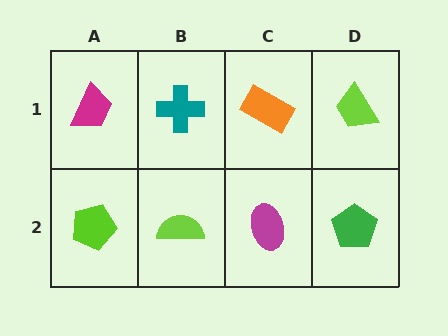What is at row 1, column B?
A teal cross.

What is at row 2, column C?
A magenta ellipse.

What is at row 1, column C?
An orange rectangle.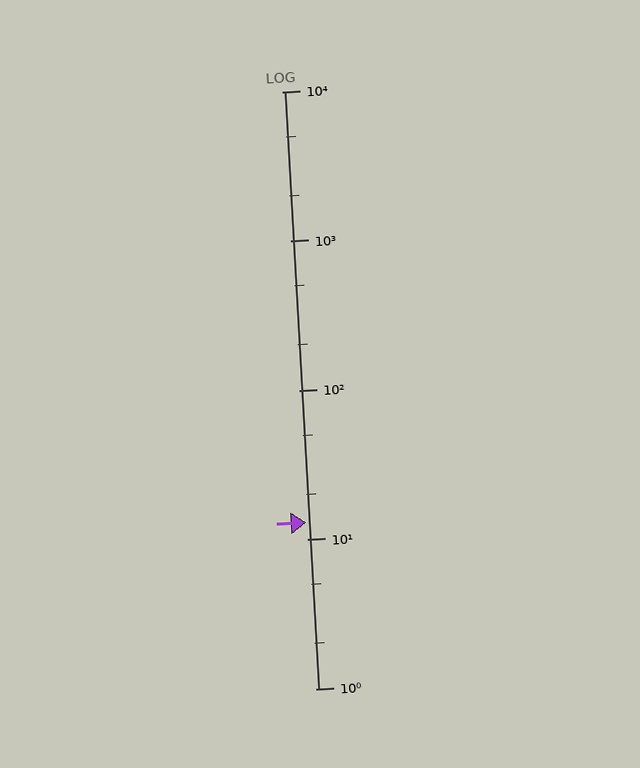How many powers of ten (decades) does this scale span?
The scale spans 4 decades, from 1 to 10000.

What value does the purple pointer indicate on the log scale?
The pointer indicates approximately 13.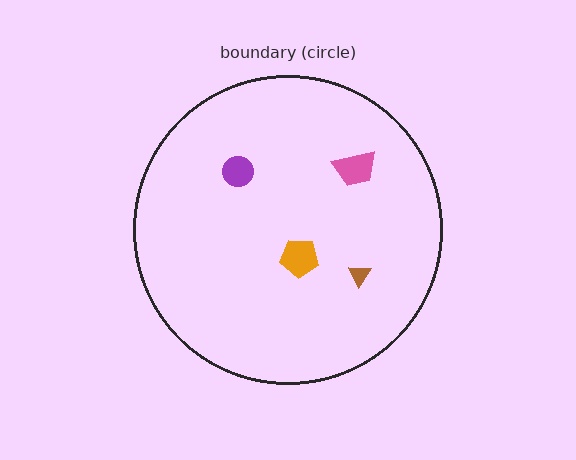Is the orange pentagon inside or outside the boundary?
Inside.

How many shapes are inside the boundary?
4 inside, 0 outside.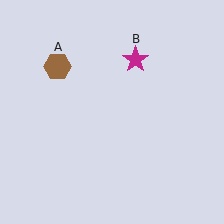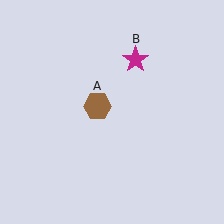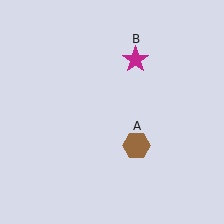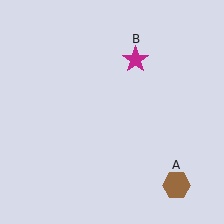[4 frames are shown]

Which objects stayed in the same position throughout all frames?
Magenta star (object B) remained stationary.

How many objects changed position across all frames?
1 object changed position: brown hexagon (object A).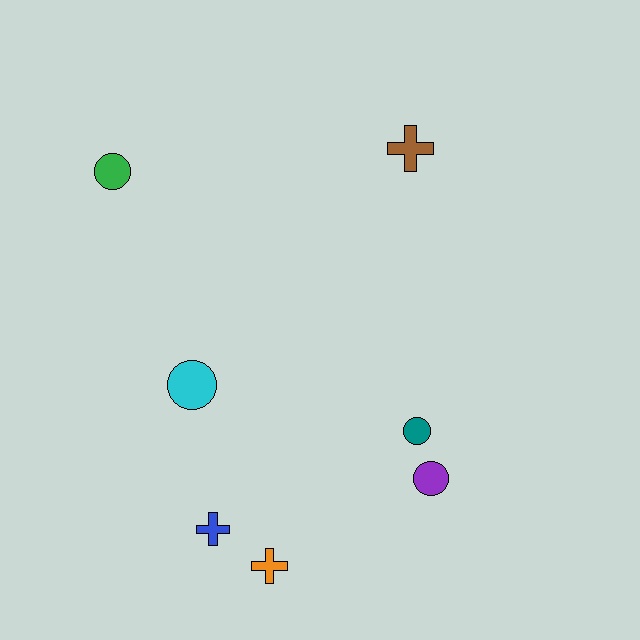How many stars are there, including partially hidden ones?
There are no stars.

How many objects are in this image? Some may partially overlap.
There are 7 objects.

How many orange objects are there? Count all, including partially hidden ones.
There is 1 orange object.